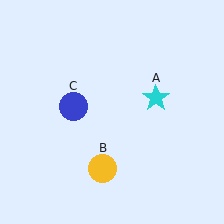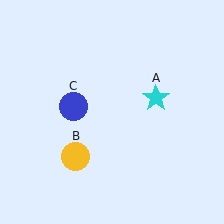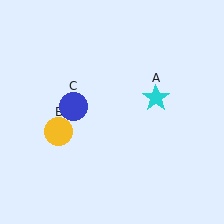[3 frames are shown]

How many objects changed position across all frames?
1 object changed position: yellow circle (object B).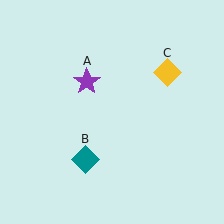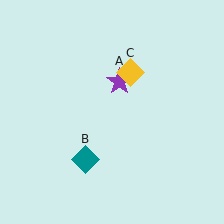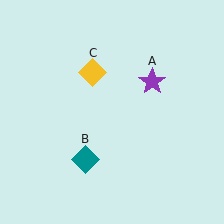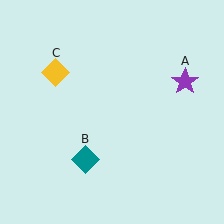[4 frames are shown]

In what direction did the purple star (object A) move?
The purple star (object A) moved right.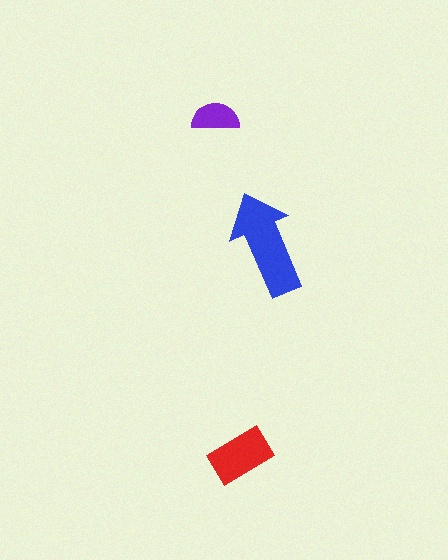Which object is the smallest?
The purple semicircle.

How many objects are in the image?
There are 3 objects in the image.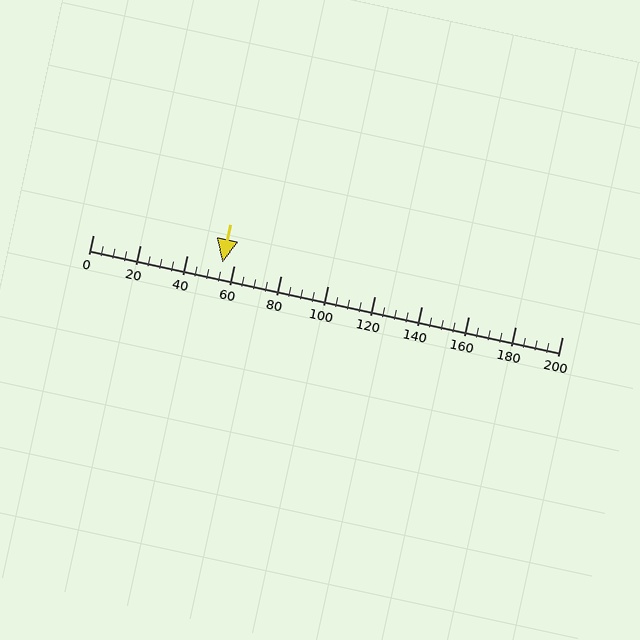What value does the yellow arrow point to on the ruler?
The yellow arrow points to approximately 55.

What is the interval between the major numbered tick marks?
The major tick marks are spaced 20 units apart.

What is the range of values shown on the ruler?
The ruler shows values from 0 to 200.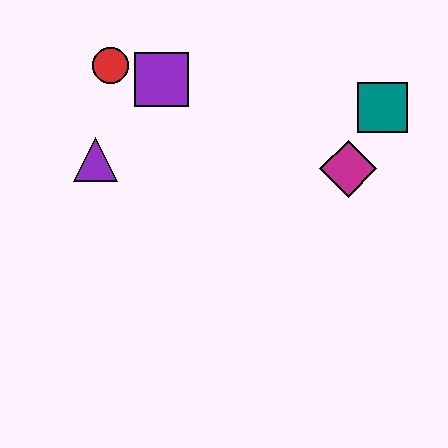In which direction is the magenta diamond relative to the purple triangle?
The magenta diamond is to the right of the purple triangle.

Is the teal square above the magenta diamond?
Yes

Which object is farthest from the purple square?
The teal square is farthest from the purple square.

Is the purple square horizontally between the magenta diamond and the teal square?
No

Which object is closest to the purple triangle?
The red circle is closest to the purple triangle.